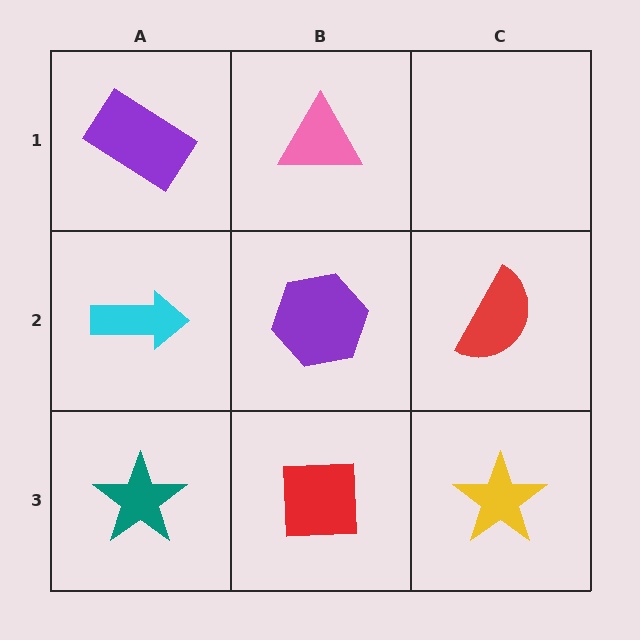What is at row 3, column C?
A yellow star.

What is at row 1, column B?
A pink triangle.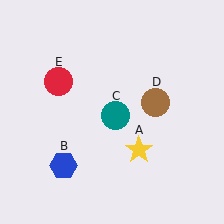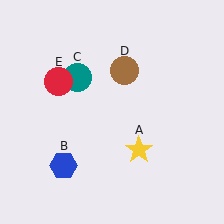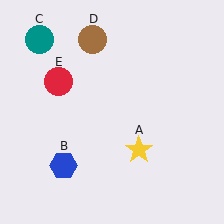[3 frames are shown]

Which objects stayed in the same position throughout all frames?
Yellow star (object A) and blue hexagon (object B) and red circle (object E) remained stationary.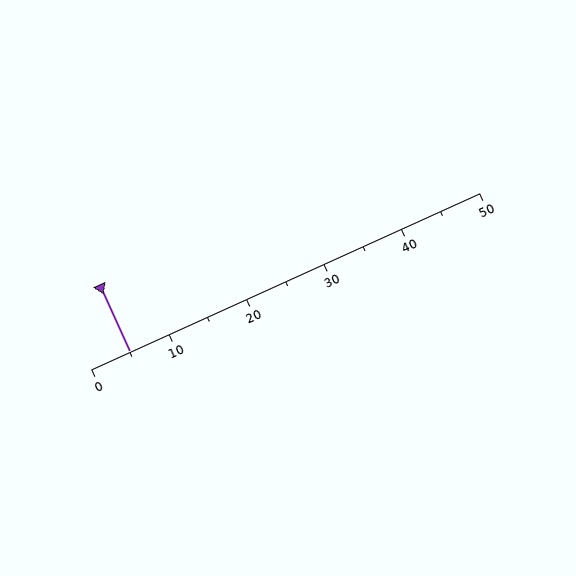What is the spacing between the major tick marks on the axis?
The major ticks are spaced 10 apart.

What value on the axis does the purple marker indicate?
The marker indicates approximately 5.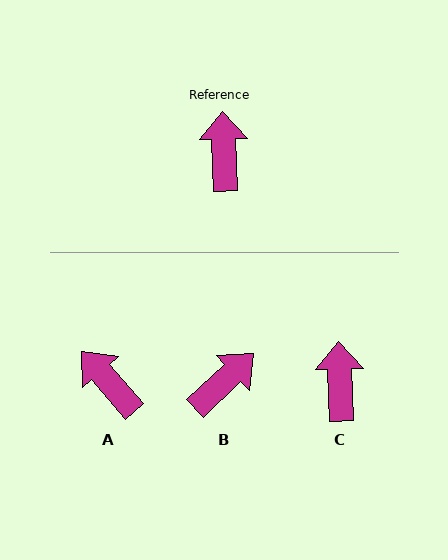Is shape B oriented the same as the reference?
No, it is off by about 48 degrees.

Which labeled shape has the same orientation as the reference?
C.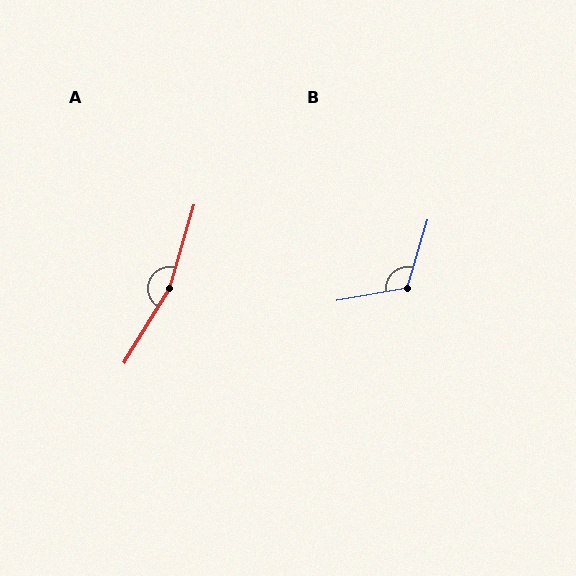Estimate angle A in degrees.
Approximately 165 degrees.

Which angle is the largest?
A, at approximately 165 degrees.